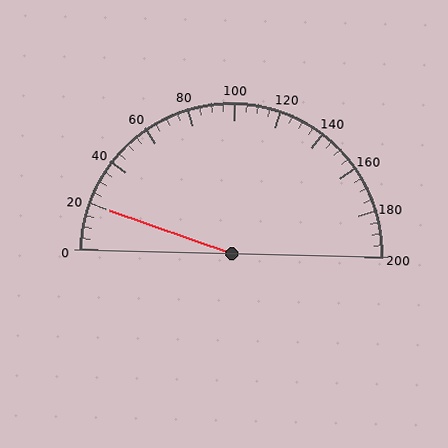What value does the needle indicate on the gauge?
The needle indicates approximately 20.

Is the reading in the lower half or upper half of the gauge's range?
The reading is in the lower half of the range (0 to 200).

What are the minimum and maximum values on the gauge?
The gauge ranges from 0 to 200.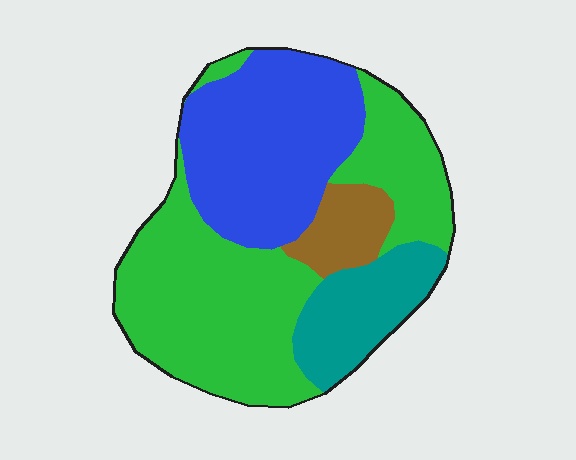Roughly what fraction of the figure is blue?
Blue covers around 30% of the figure.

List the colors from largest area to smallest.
From largest to smallest: green, blue, teal, brown.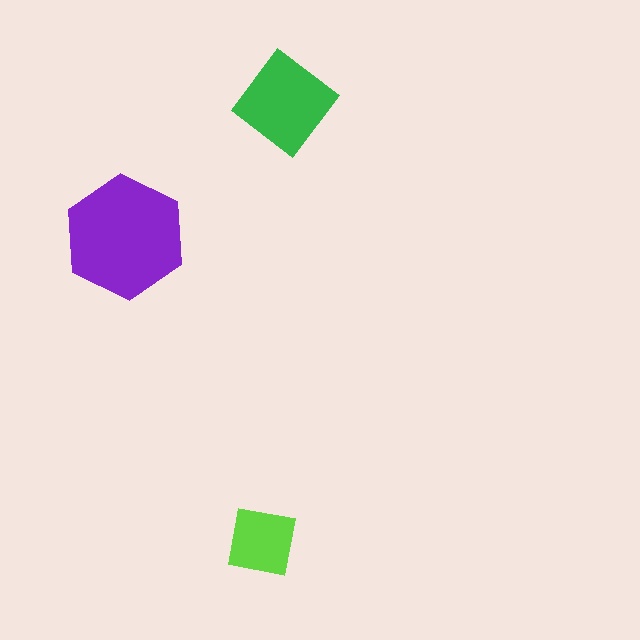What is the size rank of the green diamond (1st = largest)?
2nd.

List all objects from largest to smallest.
The purple hexagon, the green diamond, the lime square.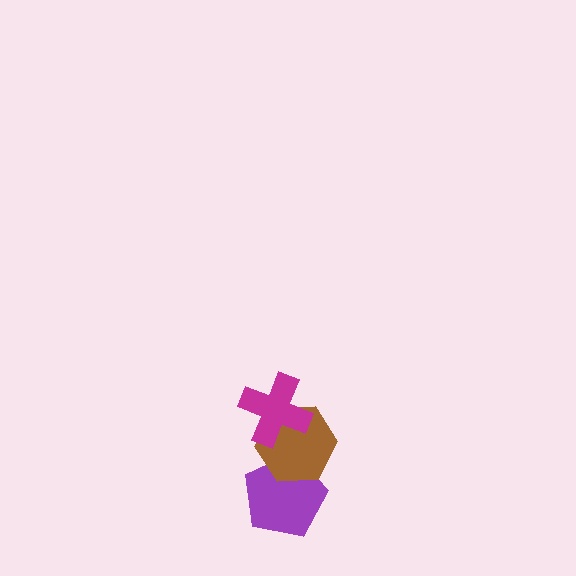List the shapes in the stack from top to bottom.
From top to bottom: the magenta cross, the brown hexagon, the purple pentagon.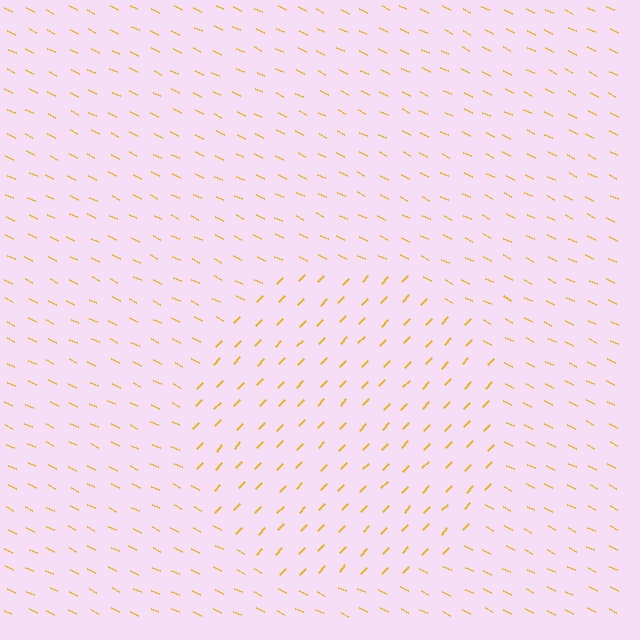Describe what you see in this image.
The image is filled with small yellow line segments. A circle region in the image has lines oriented differently from the surrounding lines, creating a visible texture boundary.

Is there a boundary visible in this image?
Yes, there is a texture boundary formed by a change in line orientation.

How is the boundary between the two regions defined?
The boundary is defined purely by a change in line orientation (approximately 72 degrees difference). All lines are the same color and thickness.